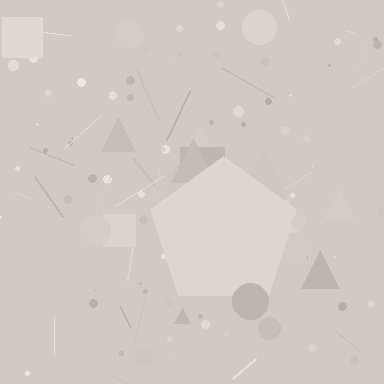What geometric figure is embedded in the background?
A pentagon is embedded in the background.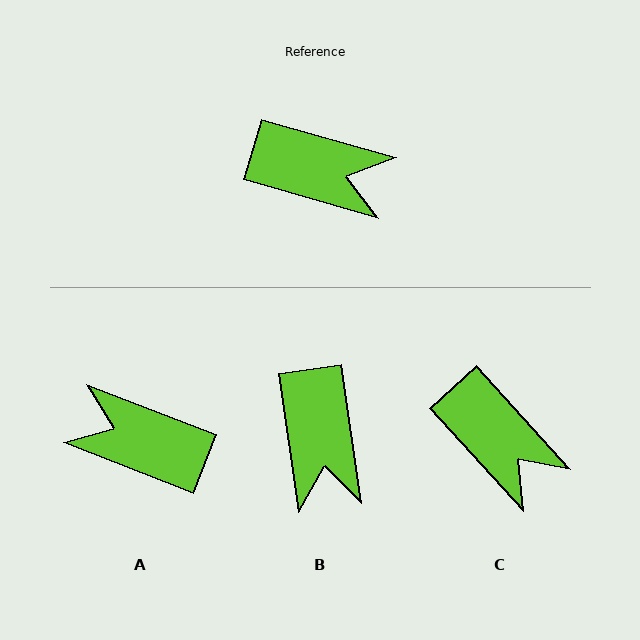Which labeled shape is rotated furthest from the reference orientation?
A, about 175 degrees away.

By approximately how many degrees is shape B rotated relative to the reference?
Approximately 66 degrees clockwise.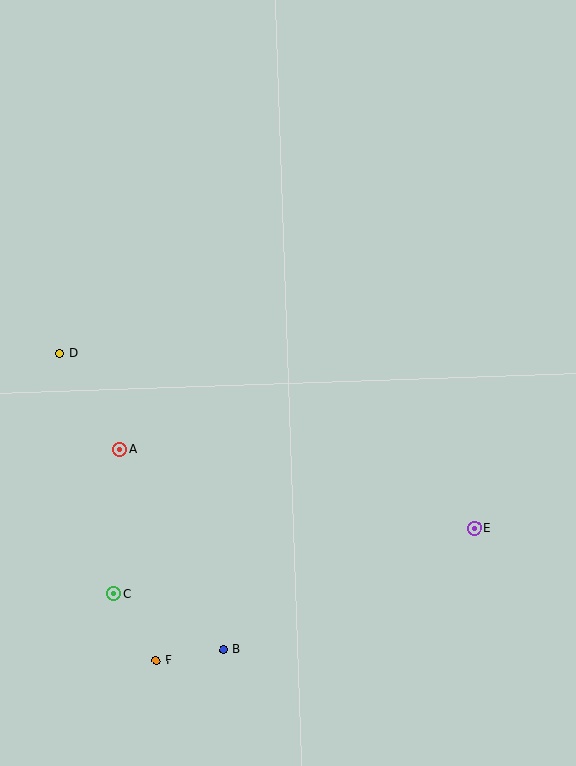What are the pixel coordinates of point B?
Point B is at (223, 650).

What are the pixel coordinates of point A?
Point A is at (120, 449).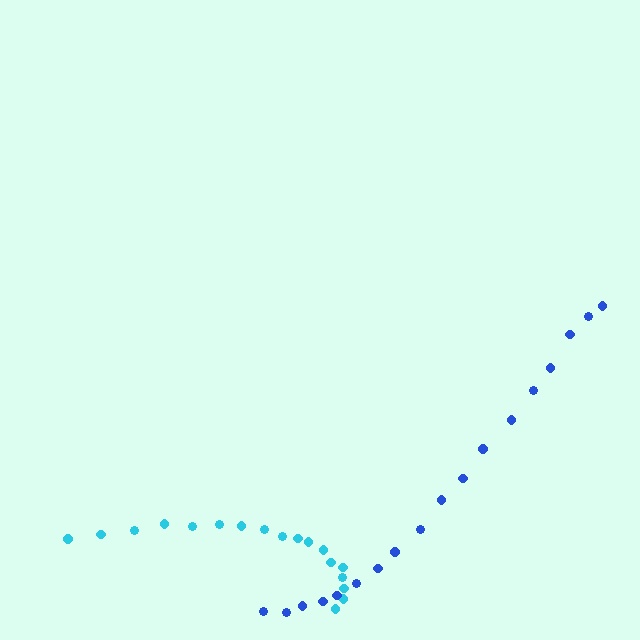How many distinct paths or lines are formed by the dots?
There are 2 distinct paths.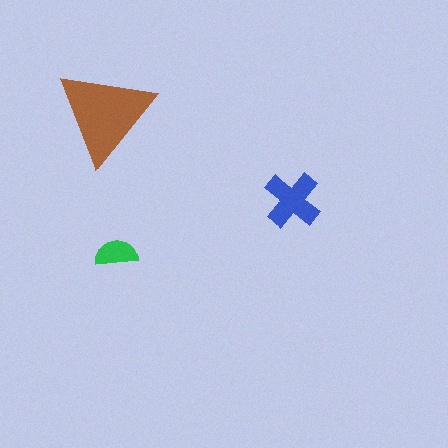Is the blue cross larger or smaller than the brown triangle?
Smaller.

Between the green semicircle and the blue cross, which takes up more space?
The blue cross.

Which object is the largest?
The brown triangle.